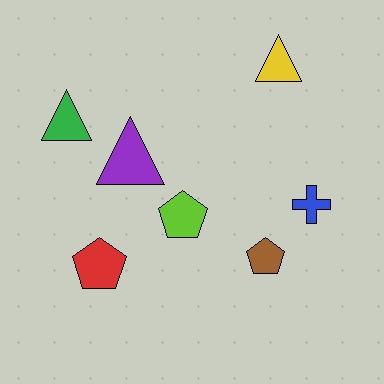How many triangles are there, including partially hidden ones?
There are 3 triangles.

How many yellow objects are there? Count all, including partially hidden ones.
There is 1 yellow object.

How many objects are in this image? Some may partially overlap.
There are 7 objects.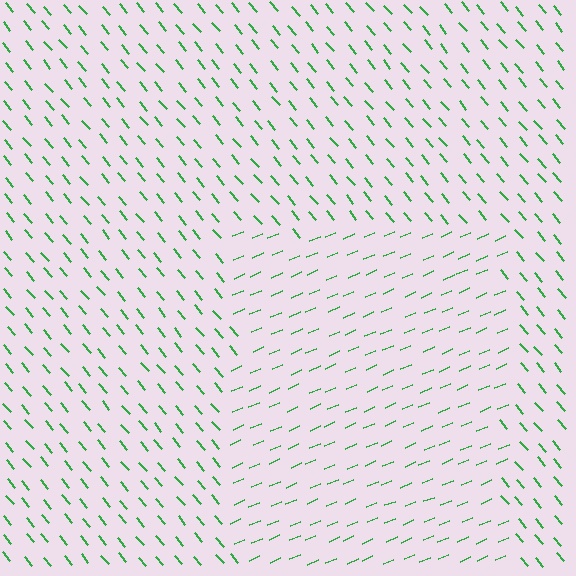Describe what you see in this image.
The image is filled with small green line segments. A rectangle region in the image has lines oriented differently from the surrounding lines, creating a visible texture boundary.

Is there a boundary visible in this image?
Yes, there is a texture boundary formed by a change in line orientation.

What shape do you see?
I see a rectangle.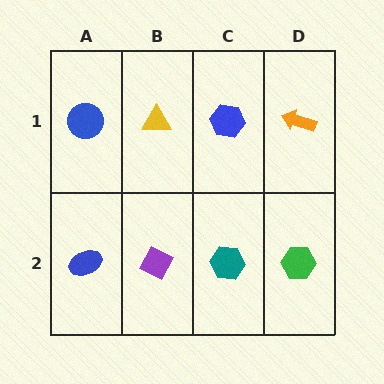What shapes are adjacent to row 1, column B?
A purple diamond (row 2, column B), a blue circle (row 1, column A), a blue hexagon (row 1, column C).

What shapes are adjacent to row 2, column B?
A yellow triangle (row 1, column B), a blue ellipse (row 2, column A), a teal hexagon (row 2, column C).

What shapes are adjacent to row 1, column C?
A teal hexagon (row 2, column C), a yellow triangle (row 1, column B), an orange arrow (row 1, column D).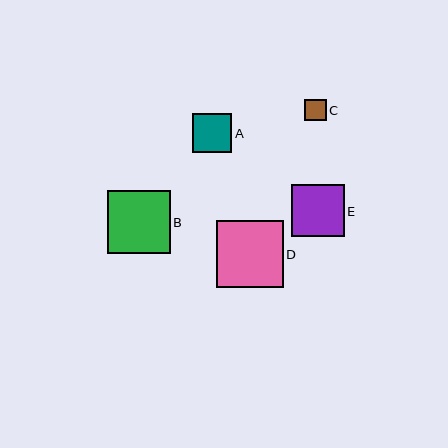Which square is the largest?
Square D is the largest with a size of approximately 67 pixels.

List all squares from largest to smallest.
From largest to smallest: D, B, E, A, C.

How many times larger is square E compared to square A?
Square E is approximately 1.3 times the size of square A.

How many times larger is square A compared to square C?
Square A is approximately 1.8 times the size of square C.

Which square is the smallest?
Square C is the smallest with a size of approximately 21 pixels.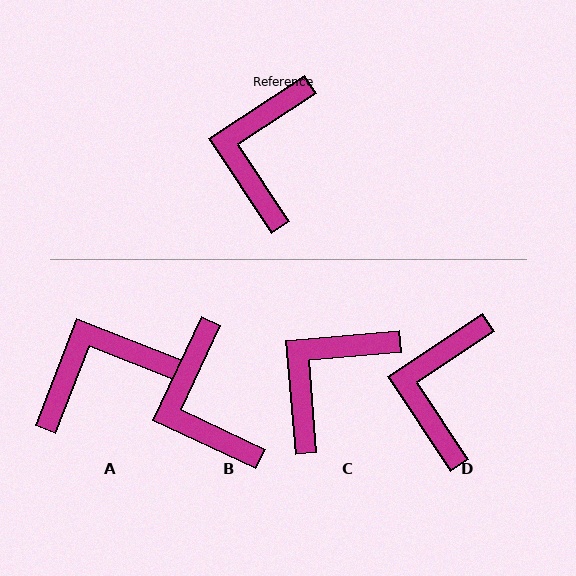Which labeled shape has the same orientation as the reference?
D.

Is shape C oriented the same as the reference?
No, it is off by about 29 degrees.